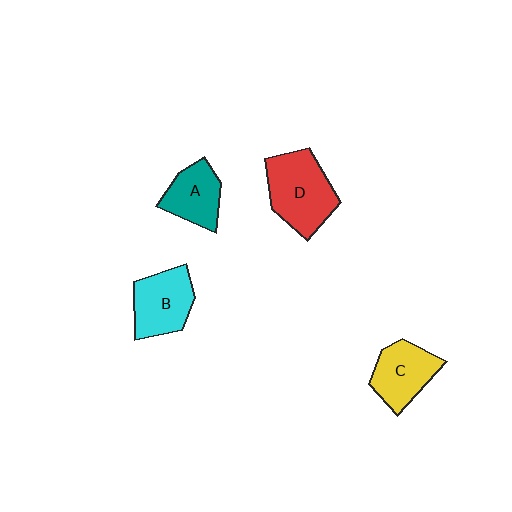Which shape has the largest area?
Shape D (red).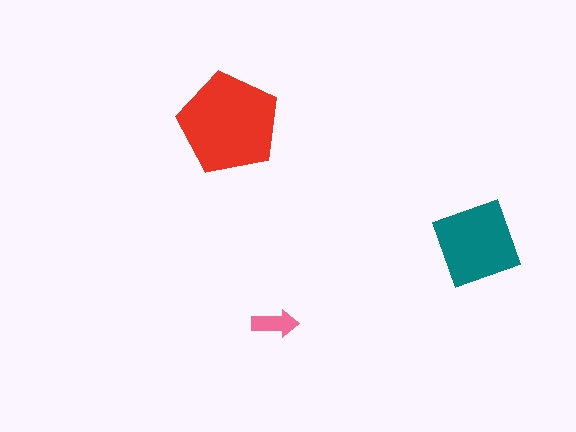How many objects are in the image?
There are 3 objects in the image.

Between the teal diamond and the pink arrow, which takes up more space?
The teal diamond.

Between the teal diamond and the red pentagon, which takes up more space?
The red pentagon.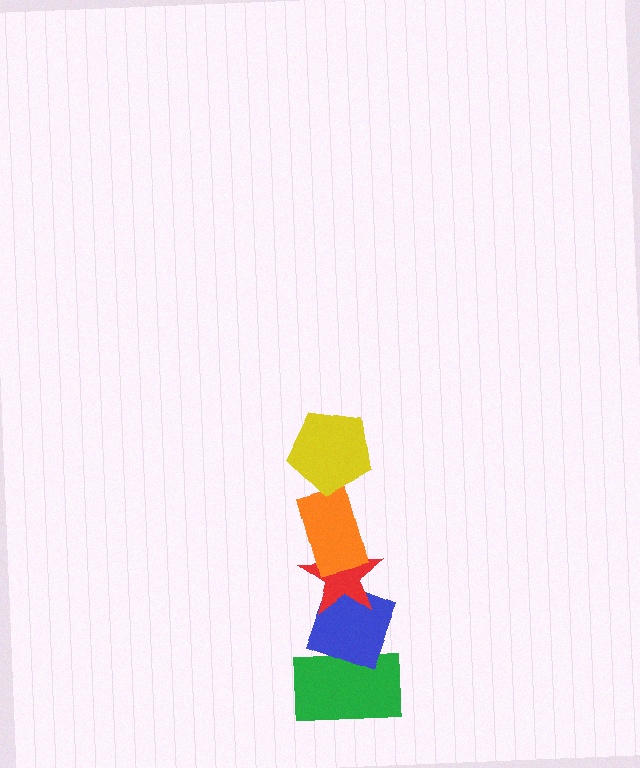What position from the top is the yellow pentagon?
The yellow pentagon is 1st from the top.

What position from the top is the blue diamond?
The blue diamond is 4th from the top.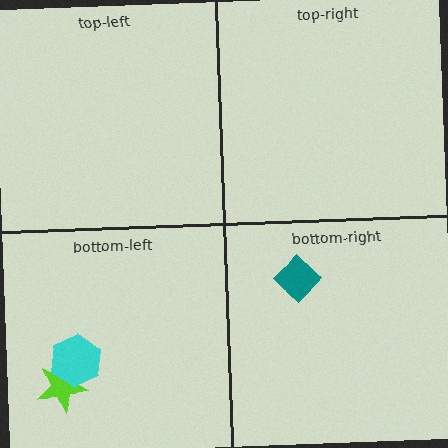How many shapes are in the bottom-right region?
1.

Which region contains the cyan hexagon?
The bottom-left region.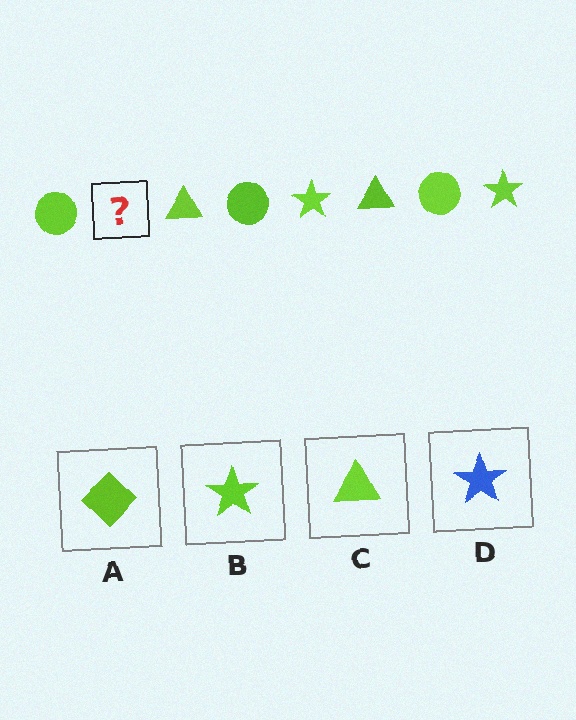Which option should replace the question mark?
Option B.